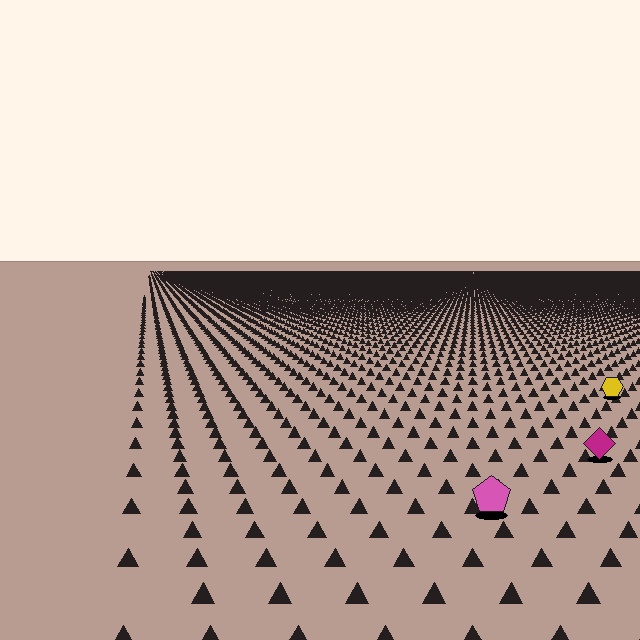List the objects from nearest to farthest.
From nearest to farthest: the pink pentagon, the magenta diamond, the yellow hexagon.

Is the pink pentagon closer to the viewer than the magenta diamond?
Yes. The pink pentagon is closer — you can tell from the texture gradient: the ground texture is coarser near it.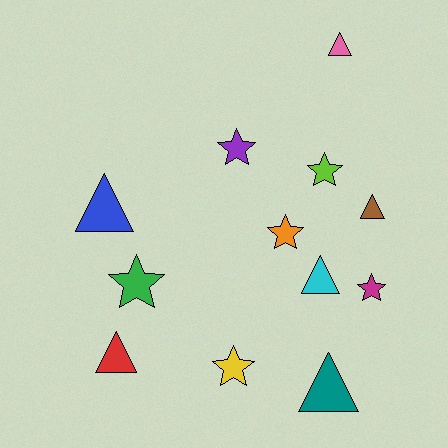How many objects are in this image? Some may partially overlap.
There are 12 objects.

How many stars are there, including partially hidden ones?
There are 6 stars.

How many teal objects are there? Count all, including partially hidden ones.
There is 1 teal object.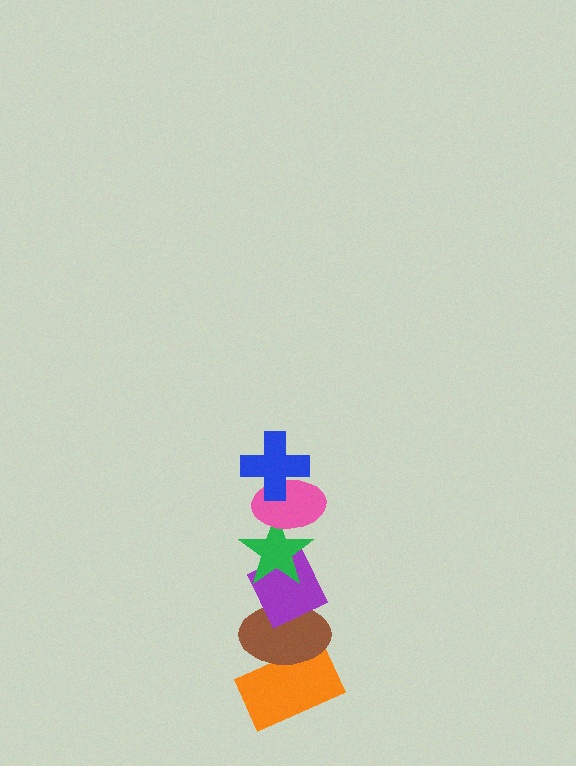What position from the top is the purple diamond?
The purple diamond is 4th from the top.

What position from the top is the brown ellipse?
The brown ellipse is 5th from the top.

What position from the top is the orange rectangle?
The orange rectangle is 6th from the top.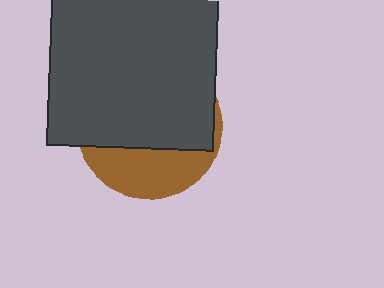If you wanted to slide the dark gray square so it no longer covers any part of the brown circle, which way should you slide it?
Slide it up — that is the most direct way to separate the two shapes.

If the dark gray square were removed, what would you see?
You would see the complete brown circle.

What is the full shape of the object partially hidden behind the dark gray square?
The partially hidden object is a brown circle.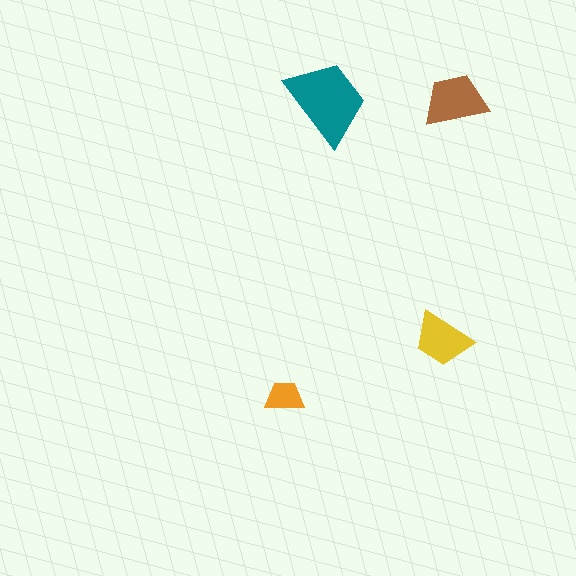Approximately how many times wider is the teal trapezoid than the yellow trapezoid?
About 1.5 times wider.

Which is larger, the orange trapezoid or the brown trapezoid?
The brown one.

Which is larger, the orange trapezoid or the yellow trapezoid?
The yellow one.